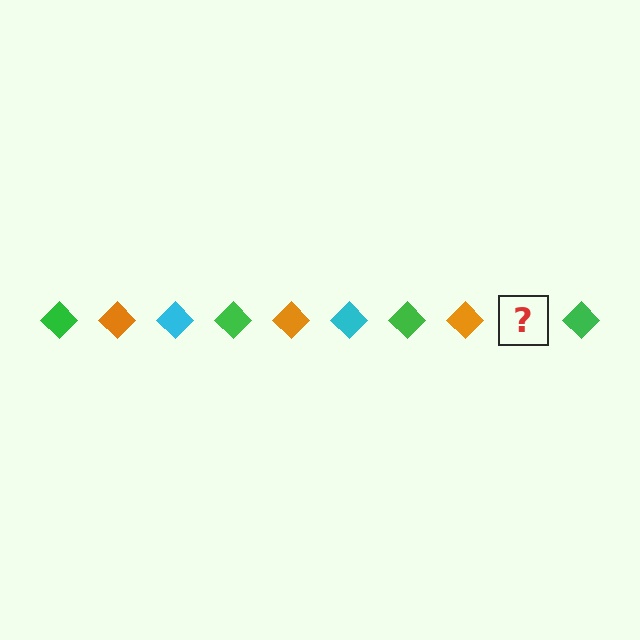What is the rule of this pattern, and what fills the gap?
The rule is that the pattern cycles through green, orange, cyan diamonds. The gap should be filled with a cyan diamond.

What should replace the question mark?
The question mark should be replaced with a cyan diamond.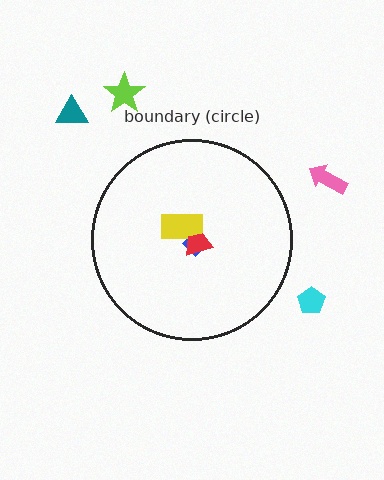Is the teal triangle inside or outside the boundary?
Outside.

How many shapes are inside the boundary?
3 inside, 4 outside.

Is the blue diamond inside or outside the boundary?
Inside.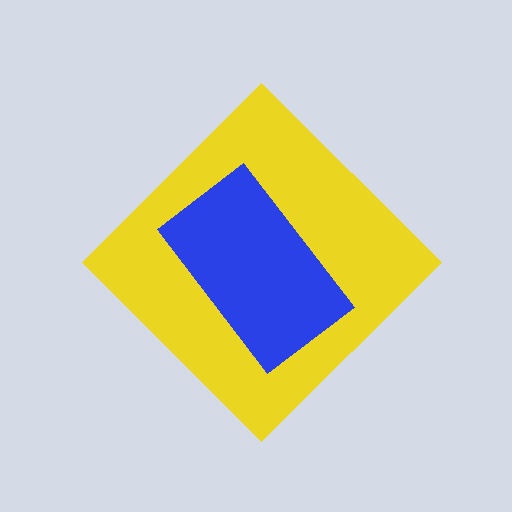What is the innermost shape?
The blue rectangle.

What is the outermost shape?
The yellow diamond.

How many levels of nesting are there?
2.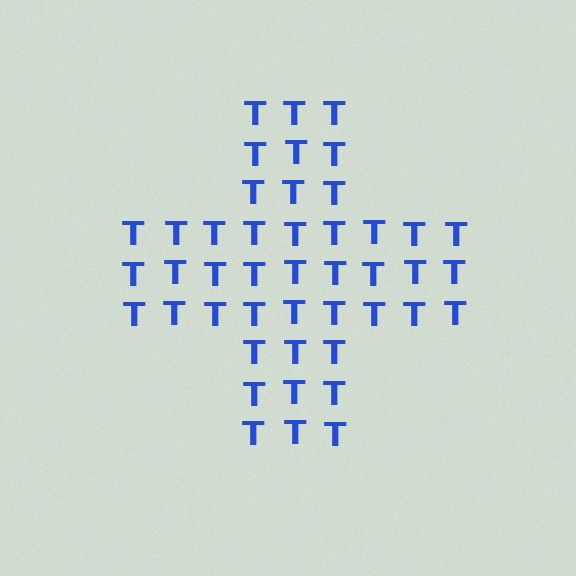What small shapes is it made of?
It is made of small letter T's.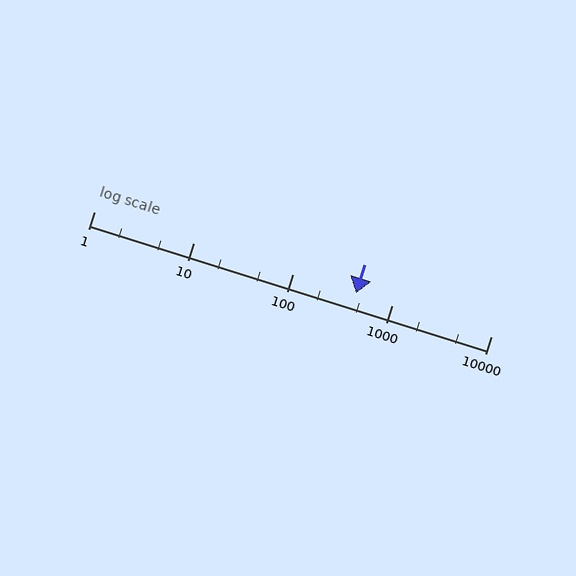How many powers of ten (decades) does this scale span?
The scale spans 4 decades, from 1 to 10000.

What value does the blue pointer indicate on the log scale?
The pointer indicates approximately 440.